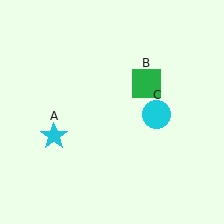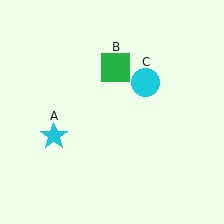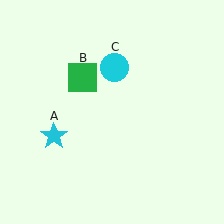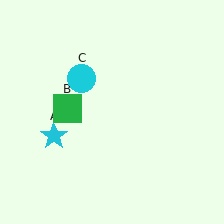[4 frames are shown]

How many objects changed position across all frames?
2 objects changed position: green square (object B), cyan circle (object C).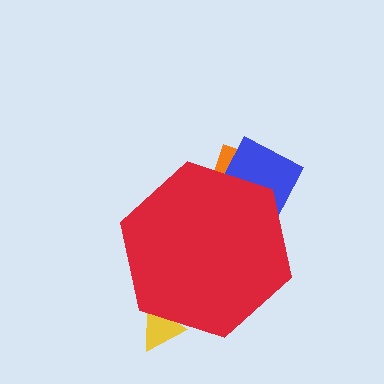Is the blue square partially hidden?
Yes, the blue square is partially hidden behind the red hexagon.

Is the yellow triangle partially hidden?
Yes, the yellow triangle is partially hidden behind the red hexagon.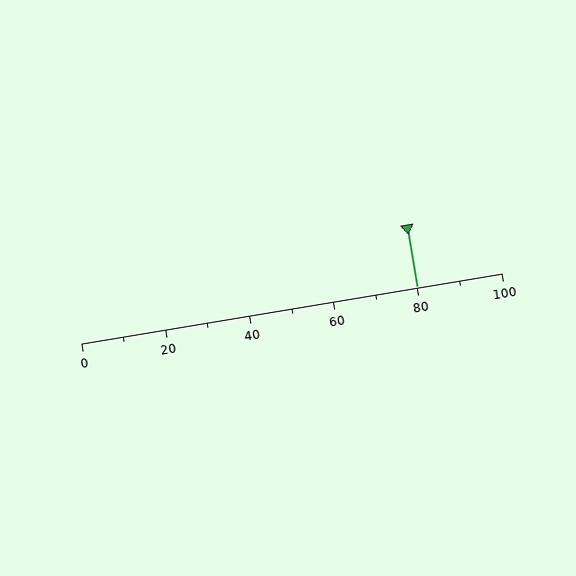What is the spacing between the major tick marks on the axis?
The major ticks are spaced 20 apart.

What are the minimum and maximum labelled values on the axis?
The axis runs from 0 to 100.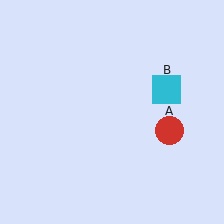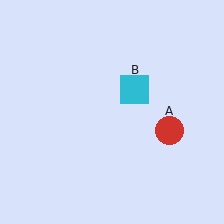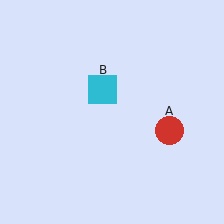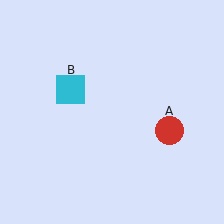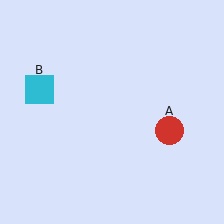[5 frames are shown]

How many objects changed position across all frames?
1 object changed position: cyan square (object B).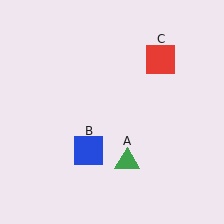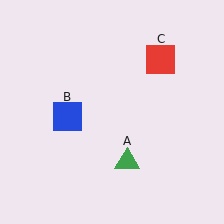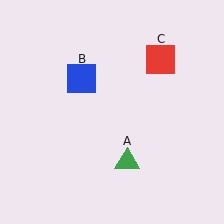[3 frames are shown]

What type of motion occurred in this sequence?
The blue square (object B) rotated clockwise around the center of the scene.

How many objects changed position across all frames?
1 object changed position: blue square (object B).